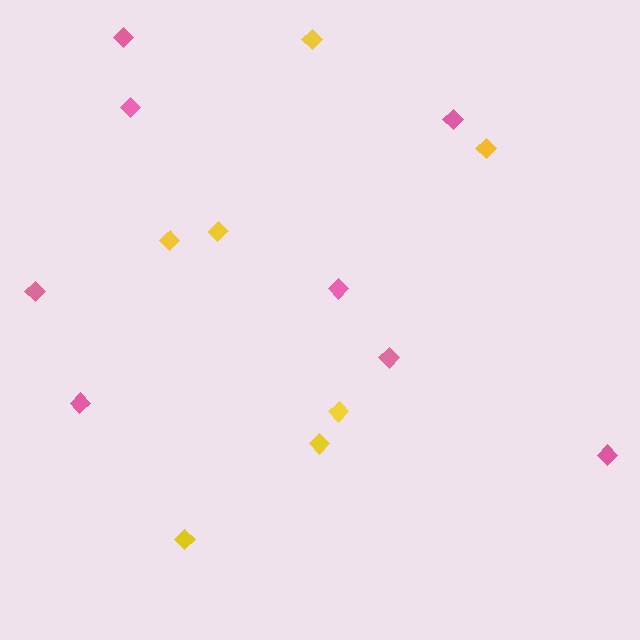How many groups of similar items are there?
There are 2 groups: one group of yellow diamonds (7) and one group of pink diamonds (8).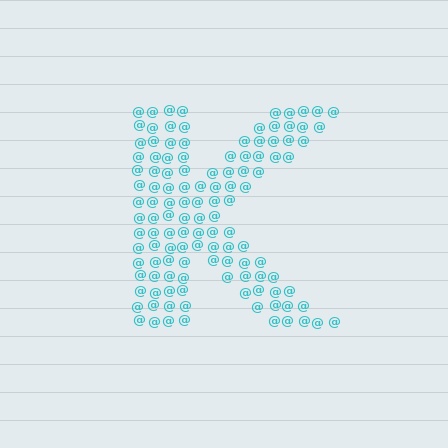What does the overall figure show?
The overall figure shows the letter K.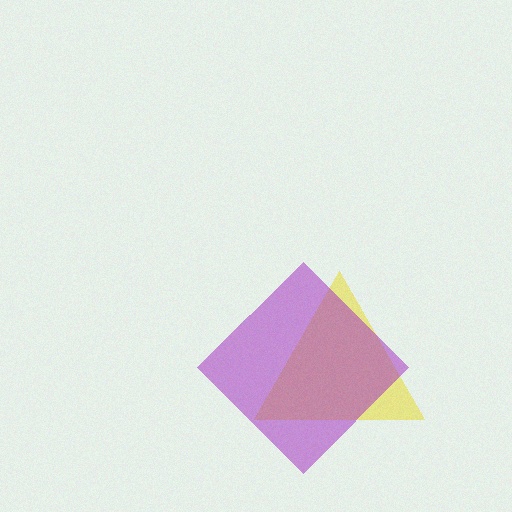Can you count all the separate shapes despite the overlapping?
Yes, there are 2 separate shapes.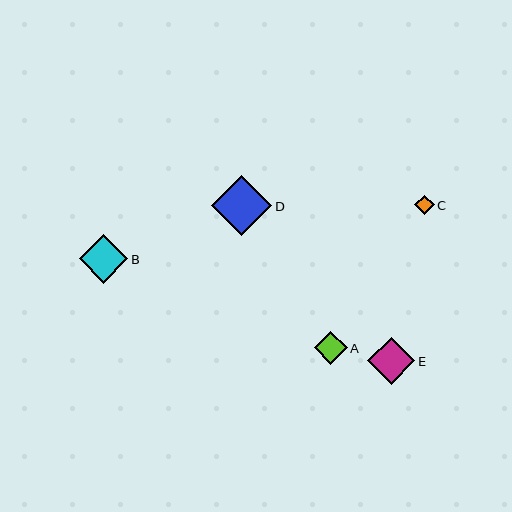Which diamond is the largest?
Diamond D is the largest with a size of approximately 60 pixels.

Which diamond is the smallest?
Diamond C is the smallest with a size of approximately 20 pixels.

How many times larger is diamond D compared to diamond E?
Diamond D is approximately 1.3 times the size of diamond E.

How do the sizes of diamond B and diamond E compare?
Diamond B and diamond E are approximately the same size.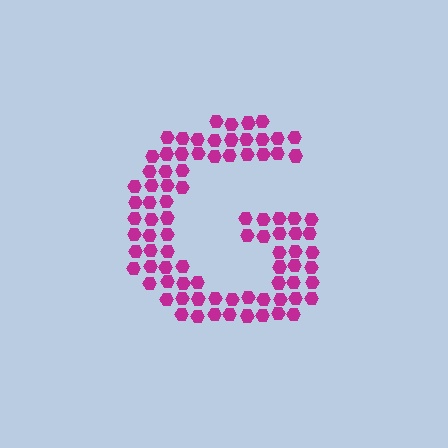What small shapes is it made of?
It is made of small hexagons.